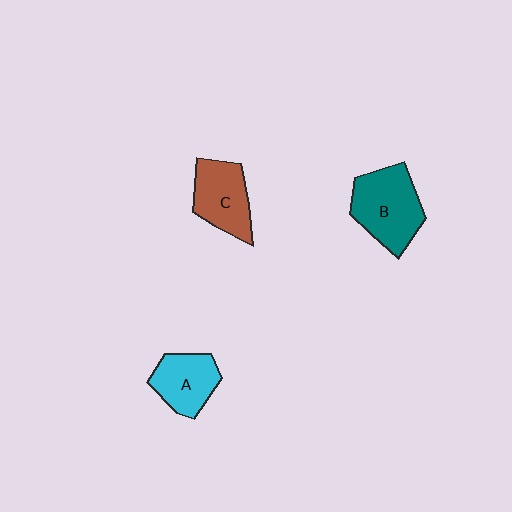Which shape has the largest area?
Shape B (teal).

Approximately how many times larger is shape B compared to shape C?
Approximately 1.3 times.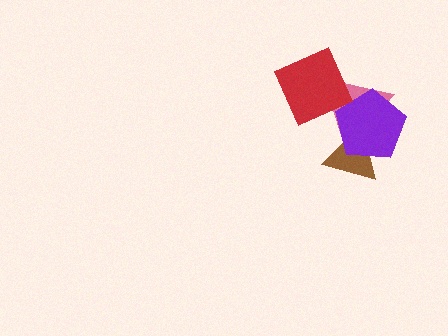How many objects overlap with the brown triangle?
2 objects overlap with the brown triangle.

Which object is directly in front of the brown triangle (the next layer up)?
The pink triangle is directly in front of the brown triangle.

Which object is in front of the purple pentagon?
The red diamond is in front of the purple pentagon.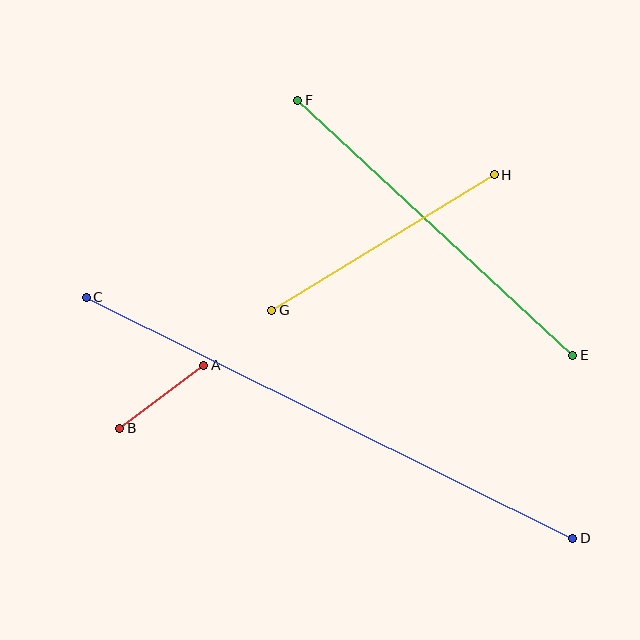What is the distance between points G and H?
The distance is approximately 261 pixels.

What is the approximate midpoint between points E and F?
The midpoint is at approximately (435, 228) pixels.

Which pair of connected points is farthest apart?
Points C and D are farthest apart.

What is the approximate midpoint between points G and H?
The midpoint is at approximately (383, 243) pixels.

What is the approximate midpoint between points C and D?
The midpoint is at approximately (329, 418) pixels.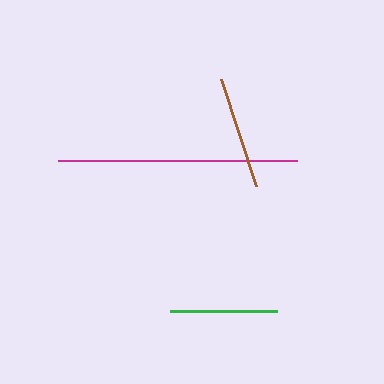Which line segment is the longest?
The magenta line is the longest at approximately 239 pixels.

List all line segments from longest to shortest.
From longest to shortest: magenta, brown, green.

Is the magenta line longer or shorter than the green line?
The magenta line is longer than the green line.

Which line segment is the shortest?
The green line is the shortest at approximately 108 pixels.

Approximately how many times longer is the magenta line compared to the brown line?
The magenta line is approximately 2.1 times the length of the brown line.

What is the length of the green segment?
The green segment is approximately 108 pixels long.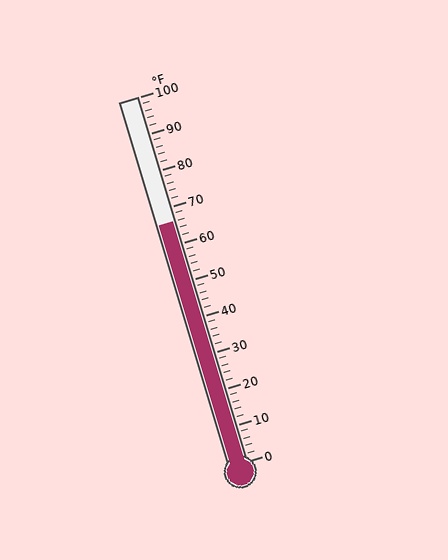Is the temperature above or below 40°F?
The temperature is above 40°F.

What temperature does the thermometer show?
The thermometer shows approximately 66°F.